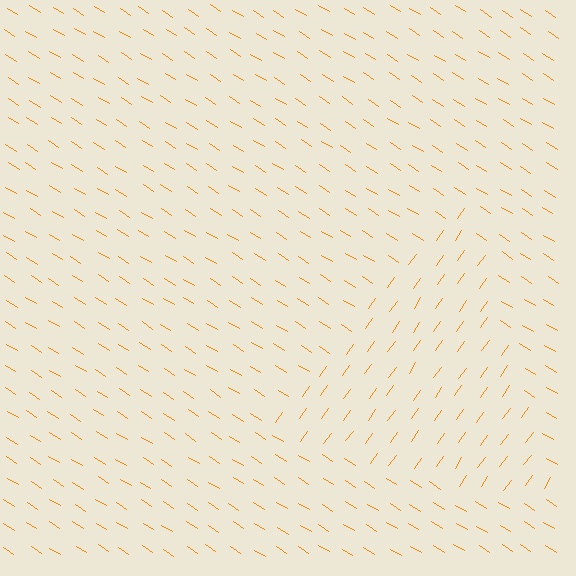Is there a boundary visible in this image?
Yes, there is a texture boundary formed by a change in line orientation.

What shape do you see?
I see a triangle.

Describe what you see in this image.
The image is filled with small orange line segments. A triangle region in the image has lines oriented differently from the surrounding lines, creating a visible texture boundary.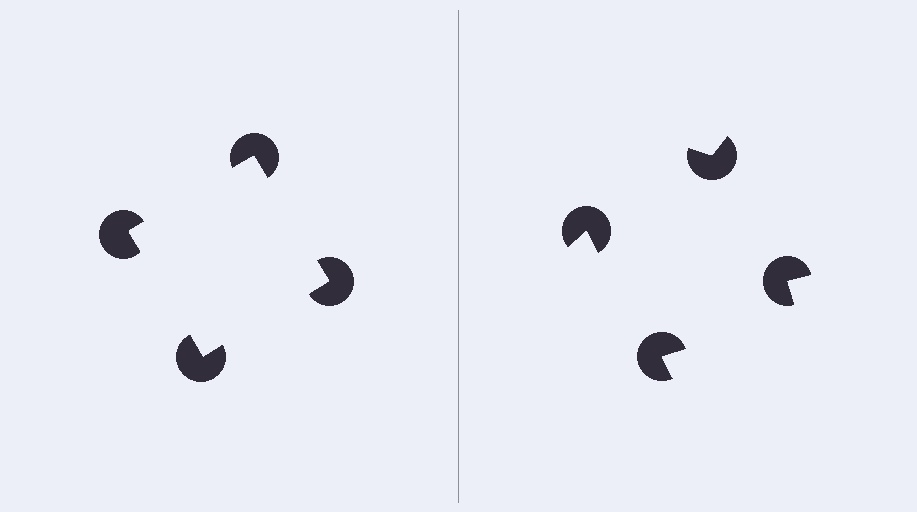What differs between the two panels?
The pac-man discs are positioned identically on both sides; only the wedge orientations differ. On the left they align to a square; on the right they are misaligned.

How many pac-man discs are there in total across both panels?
8 — 4 on each side.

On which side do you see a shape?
An illusory square appears on the left side. On the right side the wedge cuts are rotated, so no coherent shape forms.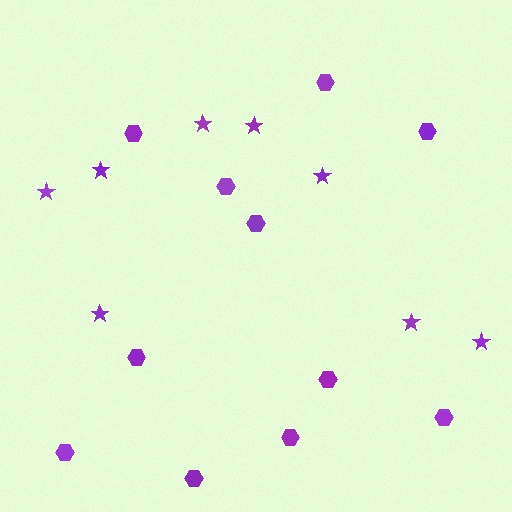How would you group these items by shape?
There are 2 groups: one group of hexagons (11) and one group of stars (8).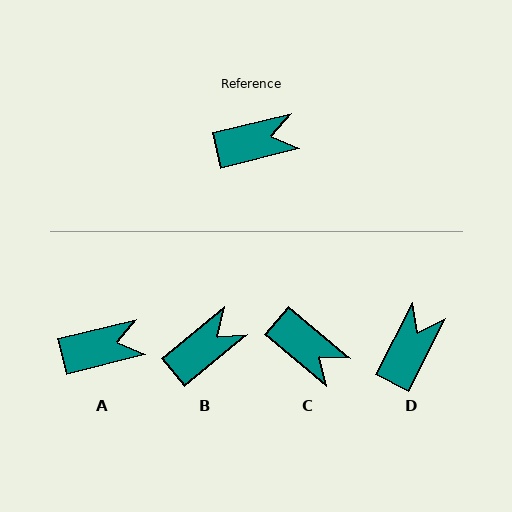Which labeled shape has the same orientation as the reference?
A.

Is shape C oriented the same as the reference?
No, it is off by about 54 degrees.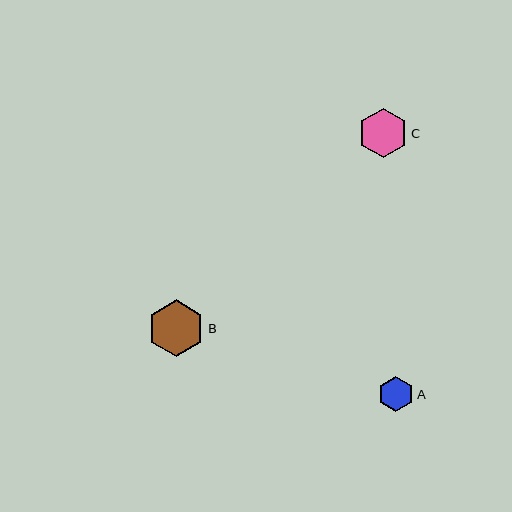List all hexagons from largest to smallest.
From largest to smallest: B, C, A.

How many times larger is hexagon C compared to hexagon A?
Hexagon C is approximately 1.4 times the size of hexagon A.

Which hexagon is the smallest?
Hexagon A is the smallest with a size of approximately 35 pixels.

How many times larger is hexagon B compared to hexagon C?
Hexagon B is approximately 1.2 times the size of hexagon C.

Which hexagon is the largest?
Hexagon B is the largest with a size of approximately 57 pixels.